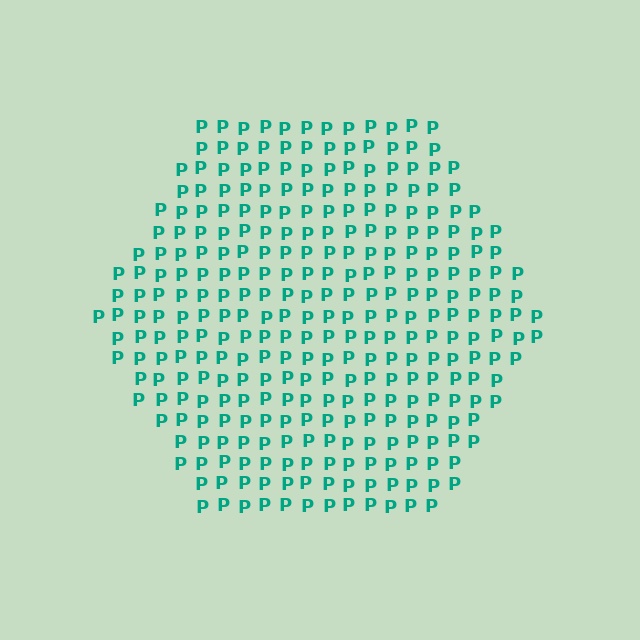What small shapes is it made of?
It is made of small letter P's.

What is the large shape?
The large shape is a hexagon.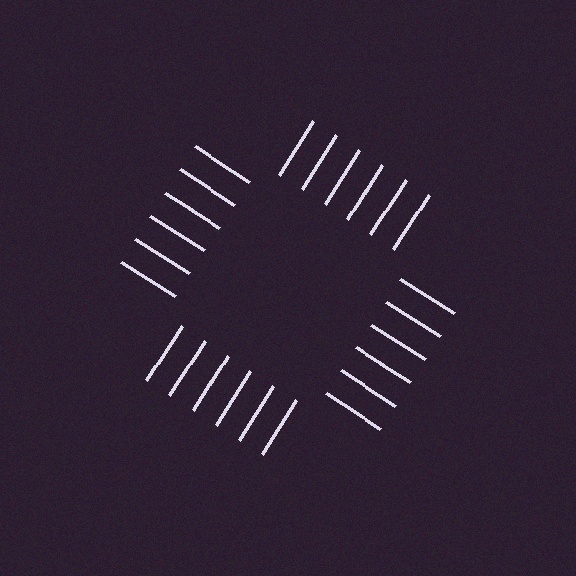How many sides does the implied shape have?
4 sides — the line-ends trace a square.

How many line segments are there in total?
24 — 6 along each of the 4 edges.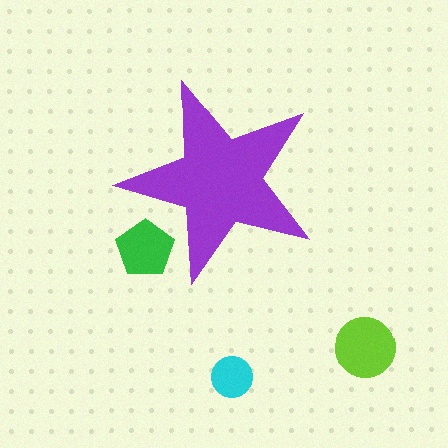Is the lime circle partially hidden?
No, the lime circle is fully visible.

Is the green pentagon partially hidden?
Yes, the green pentagon is partially hidden behind the purple star.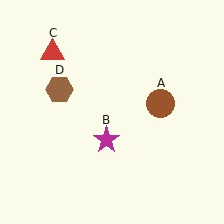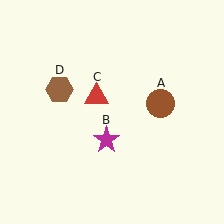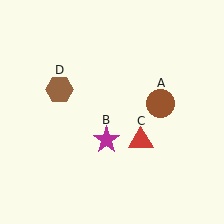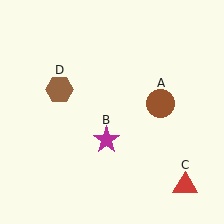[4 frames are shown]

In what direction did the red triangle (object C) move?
The red triangle (object C) moved down and to the right.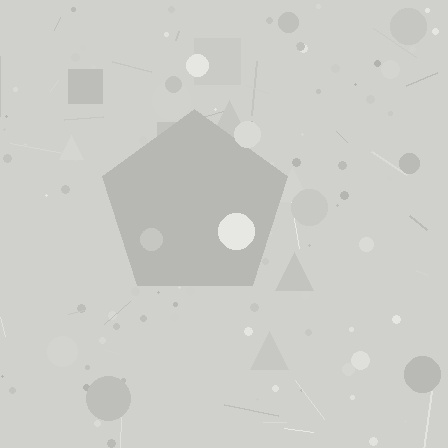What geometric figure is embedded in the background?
A pentagon is embedded in the background.